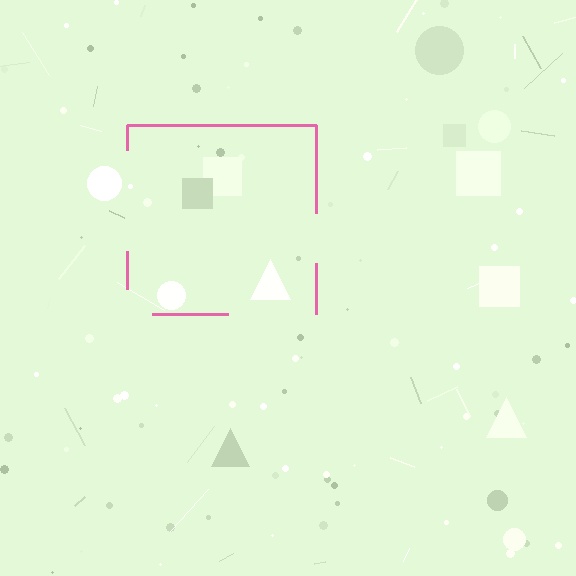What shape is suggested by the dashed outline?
The dashed outline suggests a square.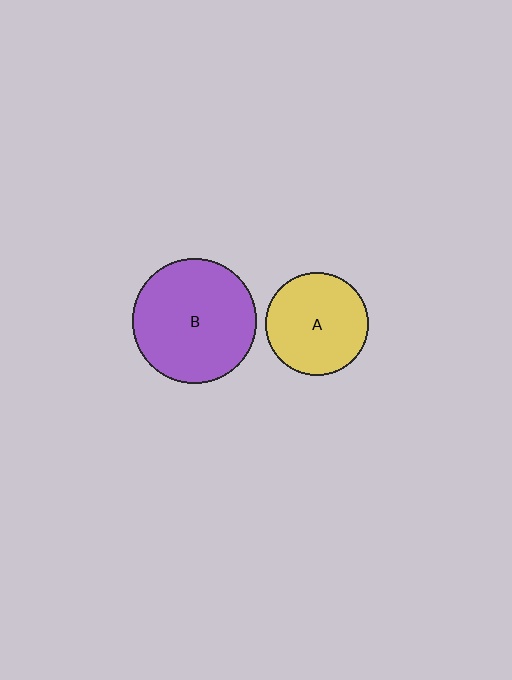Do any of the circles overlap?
No, none of the circles overlap.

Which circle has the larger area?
Circle B (purple).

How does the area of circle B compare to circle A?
Approximately 1.5 times.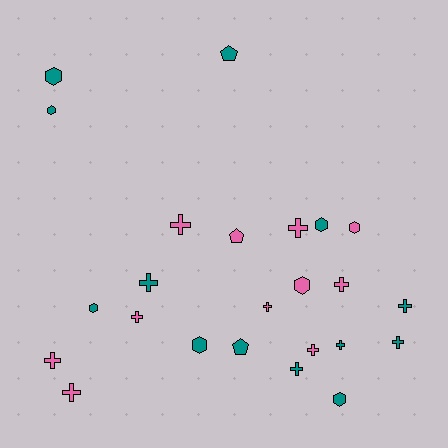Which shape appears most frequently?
Cross, with 13 objects.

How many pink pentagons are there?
There is 1 pink pentagon.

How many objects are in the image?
There are 24 objects.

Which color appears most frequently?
Teal, with 13 objects.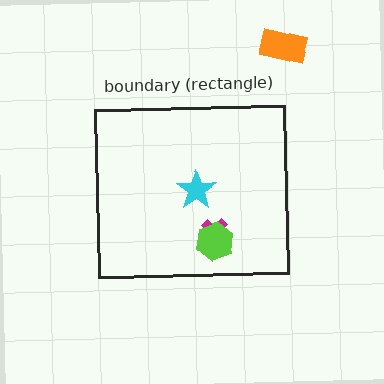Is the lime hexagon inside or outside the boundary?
Inside.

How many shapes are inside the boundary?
3 inside, 1 outside.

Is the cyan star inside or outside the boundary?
Inside.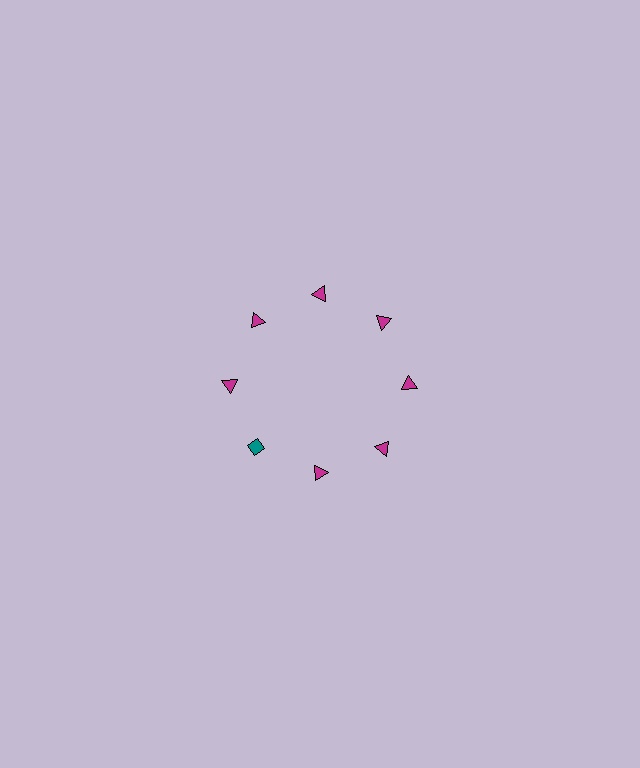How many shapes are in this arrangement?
There are 8 shapes arranged in a ring pattern.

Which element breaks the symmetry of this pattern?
The teal diamond at roughly the 8 o'clock position breaks the symmetry. All other shapes are magenta triangles.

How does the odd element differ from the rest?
It differs in both color (teal instead of magenta) and shape (diamond instead of triangle).